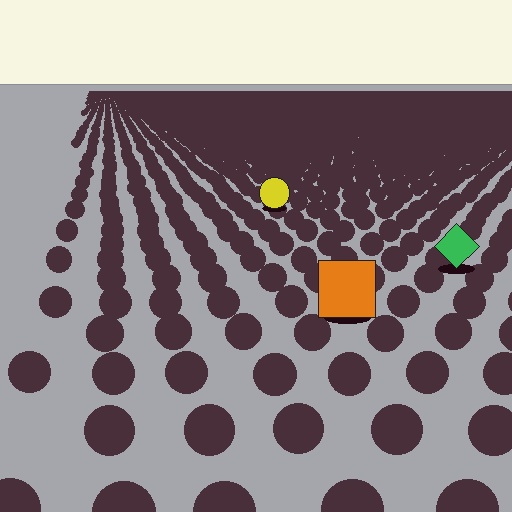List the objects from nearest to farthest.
From nearest to farthest: the orange square, the green diamond, the yellow circle.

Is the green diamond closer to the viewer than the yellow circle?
Yes. The green diamond is closer — you can tell from the texture gradient: the ground texture is coarser near it.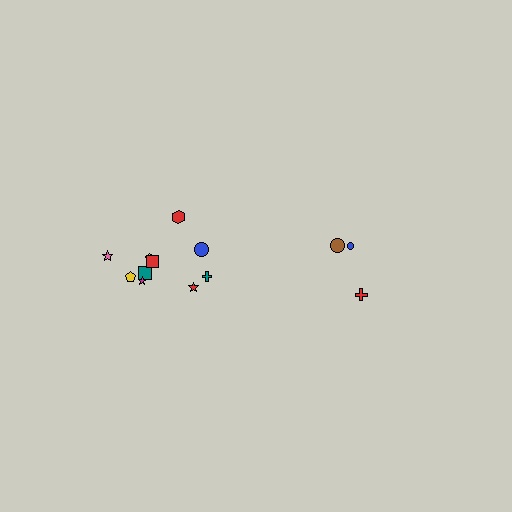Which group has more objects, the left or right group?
The left group.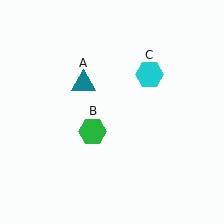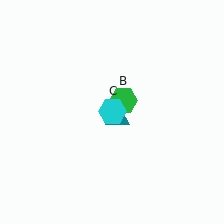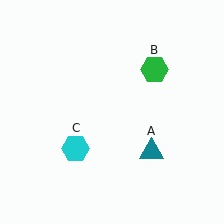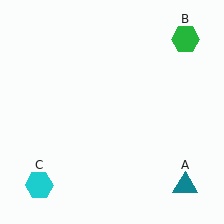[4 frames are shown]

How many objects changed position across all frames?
3 objects changed position: teal triangle (object A), green hexagon (object B), cyan hexagon (object C).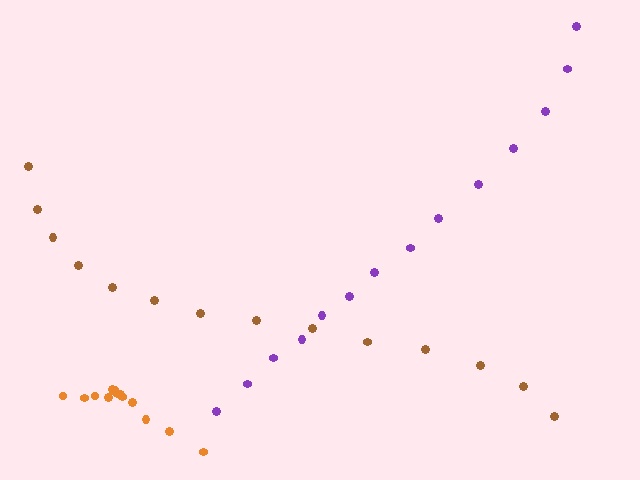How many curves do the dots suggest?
There are 3 distinct paths.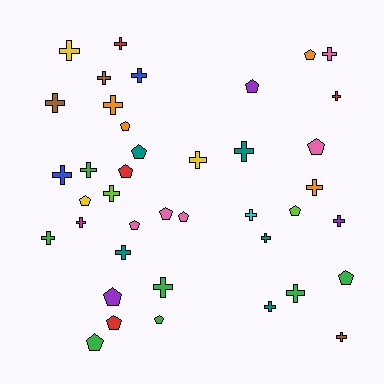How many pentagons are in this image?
There are 16 pentagons.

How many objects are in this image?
There are 40 objects.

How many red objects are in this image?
There are 4 red objects.